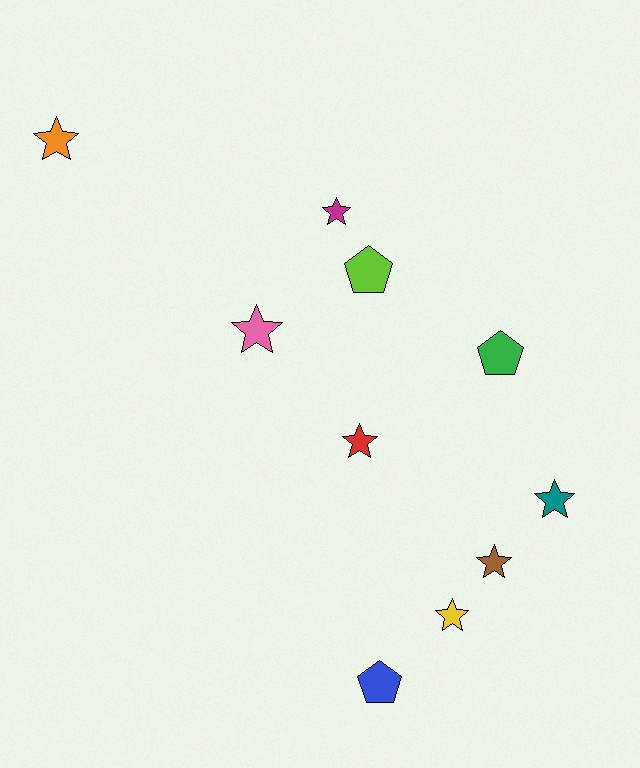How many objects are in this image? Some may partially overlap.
There are 10 objects.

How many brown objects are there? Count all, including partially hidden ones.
There is 1 brown object.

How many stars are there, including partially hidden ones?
There are 7 stars.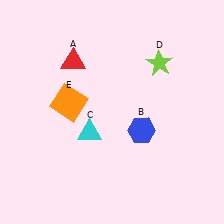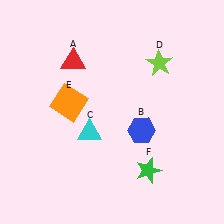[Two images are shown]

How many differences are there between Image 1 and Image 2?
There is 1 difference between the two images.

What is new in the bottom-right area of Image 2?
A green star (F) was added in the bottom-right area of Image 2.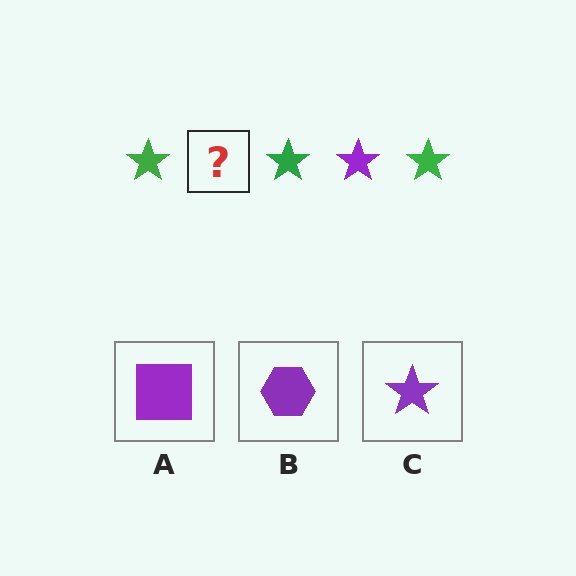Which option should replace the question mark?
Option C.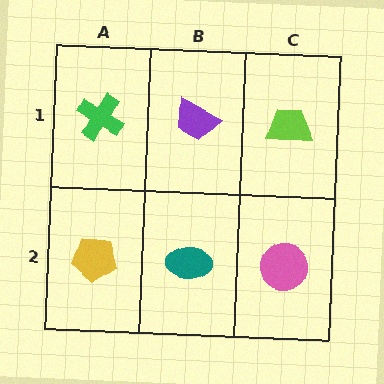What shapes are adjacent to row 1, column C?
A pink circle (row 2, column C), a purple trapezoid (row 1, column B).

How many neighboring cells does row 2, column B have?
3.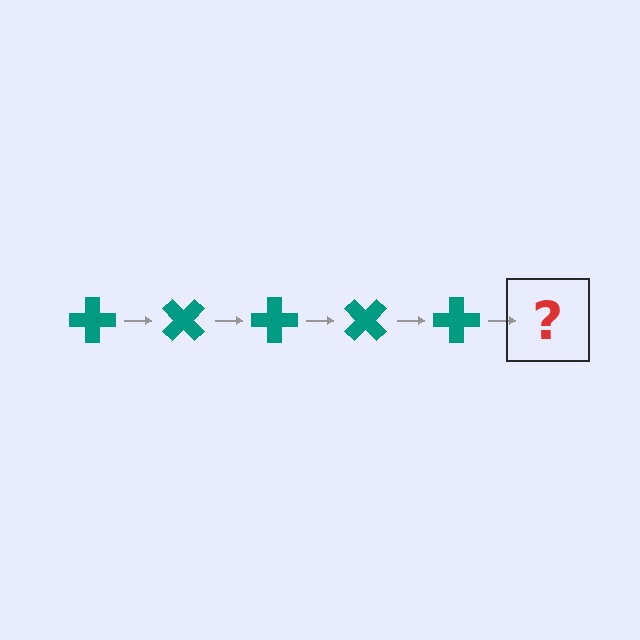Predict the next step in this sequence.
The next step is a teal cross rotated 225 degrees.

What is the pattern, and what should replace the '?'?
The pattern is that the cross rotates 45 degrees each step. The '?' should be a teal cross rotated 225 degrees.